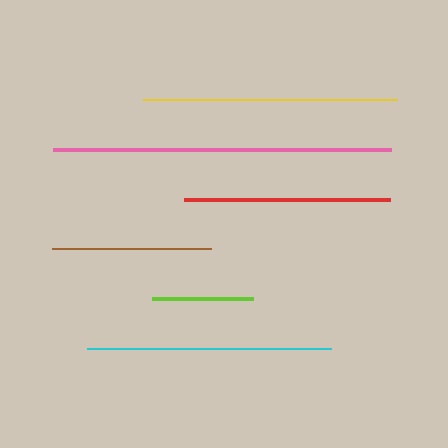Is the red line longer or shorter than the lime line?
The red line is longer than the lime line.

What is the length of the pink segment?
The pink segment is approximately 338 pixels long.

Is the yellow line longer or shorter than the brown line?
The yellow line is longer than the brown line.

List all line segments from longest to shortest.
From longest to shortest: pink, yellow, cyan, red, brown, lime.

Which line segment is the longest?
The pink line is the longest at approximately 338 pixels.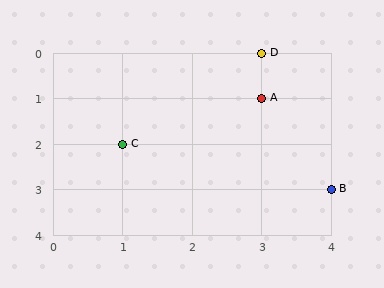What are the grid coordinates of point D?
Point D is at grid coordinates (3, 0).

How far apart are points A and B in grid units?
Points A and B are 1 column and 2 rows apart (about 2.2 grid units diagonally).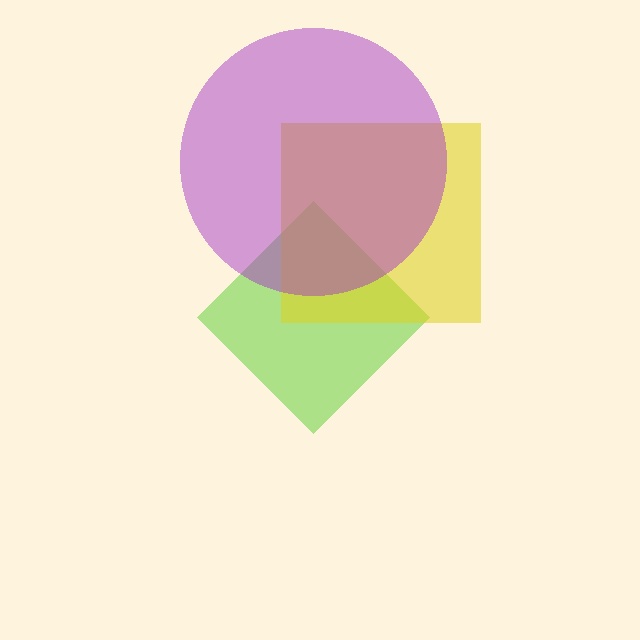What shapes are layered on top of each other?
The layered shapes are: a lime diamond, a yellow square, a purple circle.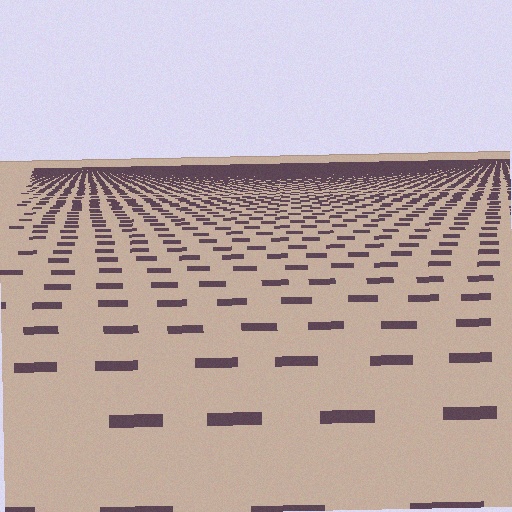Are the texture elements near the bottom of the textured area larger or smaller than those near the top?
Larger. Near the bottom, elements are closer to the viewer and appear at a bigger on-screen size.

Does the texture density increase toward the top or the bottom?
Density increases toward the top.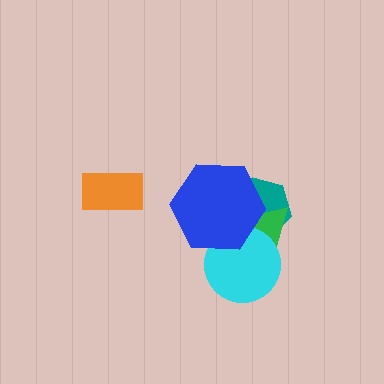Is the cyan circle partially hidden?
Yes, it is partially covered by another shape.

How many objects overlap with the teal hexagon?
3 objects overlap with the teal hexagon.